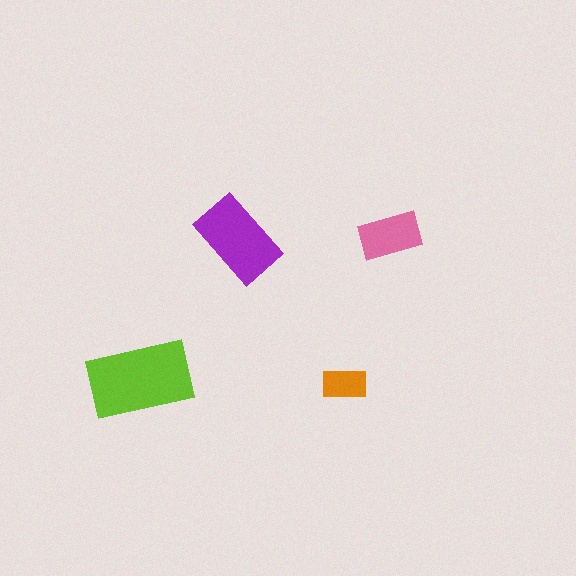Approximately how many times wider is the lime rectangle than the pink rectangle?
About 1.5 times wider.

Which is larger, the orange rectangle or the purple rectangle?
The purple one.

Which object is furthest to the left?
The lime rectangle is leftmost.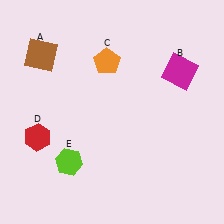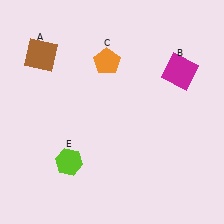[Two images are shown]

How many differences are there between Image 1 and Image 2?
There is 1 difference between the two images.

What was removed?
The red hexagon (D) was removed in Image 2.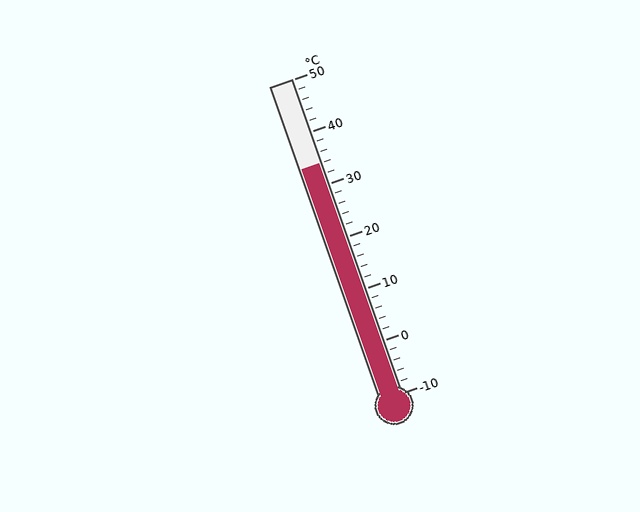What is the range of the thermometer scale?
The thermometer scale ranges from -10°C to 50°C.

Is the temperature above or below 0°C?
The temperature is above 0°C.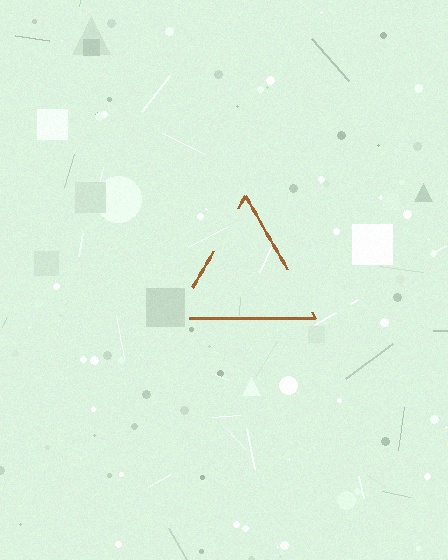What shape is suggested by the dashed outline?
The dashed outline suggests a triangle.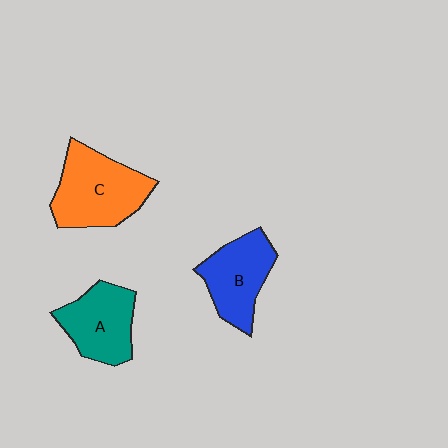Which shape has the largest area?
Shape C (orange).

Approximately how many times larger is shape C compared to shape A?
Approximately 1.3 times.